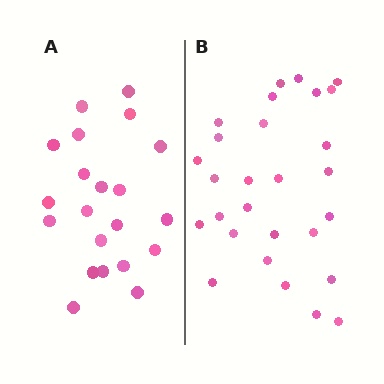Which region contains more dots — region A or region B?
Region B (the right region) has more dots.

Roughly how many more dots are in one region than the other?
Region B has roughly 8 or so more dots than region A.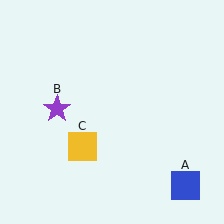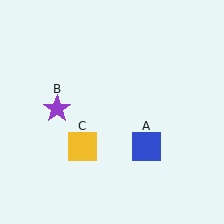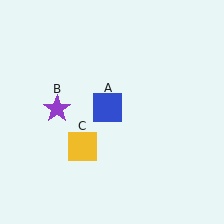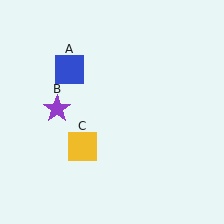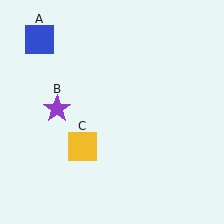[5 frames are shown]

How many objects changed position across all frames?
1 object changed position: blue square (object A).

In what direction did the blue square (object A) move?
The blue square (object A) moved up and to the left.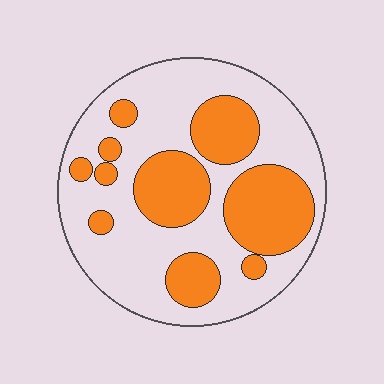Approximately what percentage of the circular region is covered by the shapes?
Approximately 35%.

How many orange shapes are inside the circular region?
10.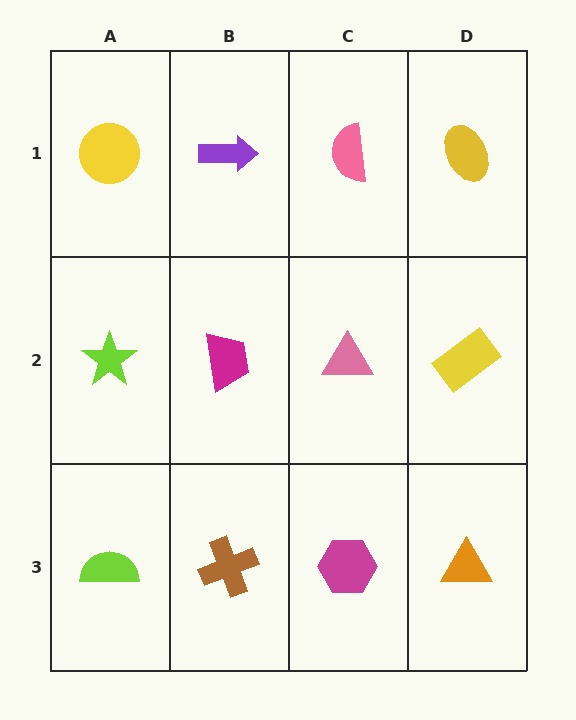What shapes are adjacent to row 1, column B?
A magenta trapezoid (row 2, column B), a yellow circle (row 1, column A), a pink semicircle (row 1, column C).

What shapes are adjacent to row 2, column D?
A yellow ellipse (row 1, column D), an orange triangle (row 3, column D), a pink triangle (row 2, column C).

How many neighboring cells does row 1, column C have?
3.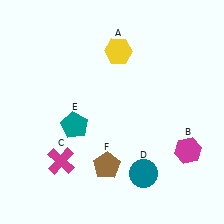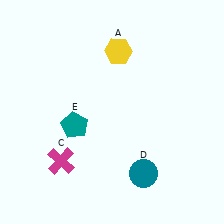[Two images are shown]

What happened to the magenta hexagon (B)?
The magenta hexagon (B) was removed in Image 2. It was in the bottom-right area of Image 1.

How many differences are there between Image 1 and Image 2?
There are 2 differences between the two images.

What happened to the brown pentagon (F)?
The brown pentagon (F) was removed in Image 2. It was in the bottom-left area of Image 1.